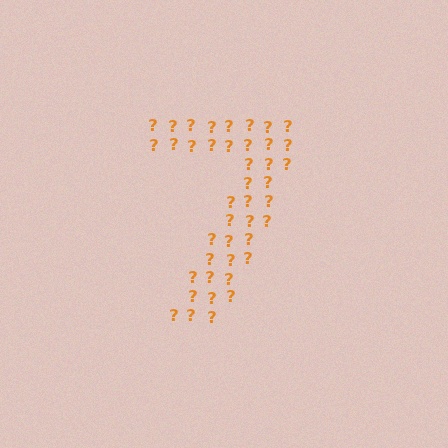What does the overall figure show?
The overall figure shows the digit 7.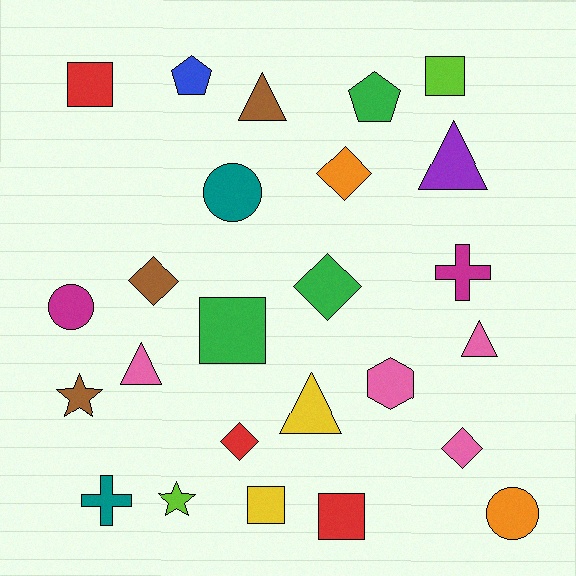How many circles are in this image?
There are 3 circles.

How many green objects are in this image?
There are 3 green objects.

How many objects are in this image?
There are 25 objects.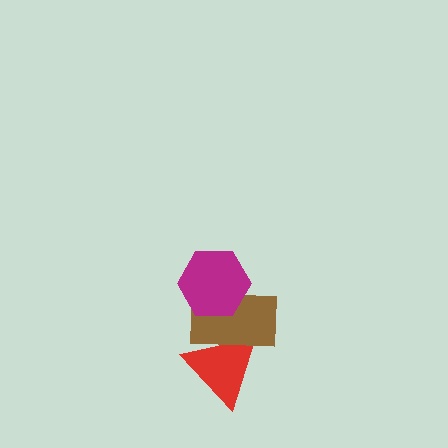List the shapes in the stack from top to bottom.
From top to bottom: the magenta hexagon, the brown rectangle, the red triangle.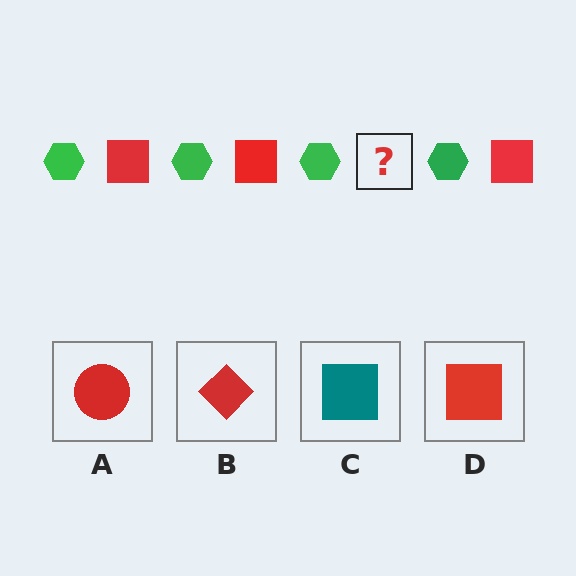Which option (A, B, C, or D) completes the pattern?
D.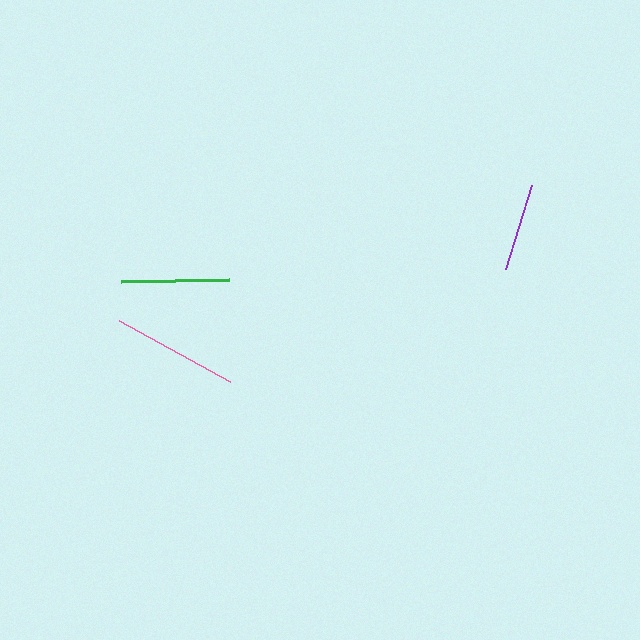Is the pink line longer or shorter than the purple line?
The pink line is longer than the purple line.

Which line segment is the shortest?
The purple line is the shortest at approximately 89 pixels.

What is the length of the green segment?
The green segment is approximately 108 pixels long.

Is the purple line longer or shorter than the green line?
The green line is longer than the purple line.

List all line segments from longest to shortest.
From longest to shortest: pink, green, purple.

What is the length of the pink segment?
The pink segment is approximately 127 pixels long.